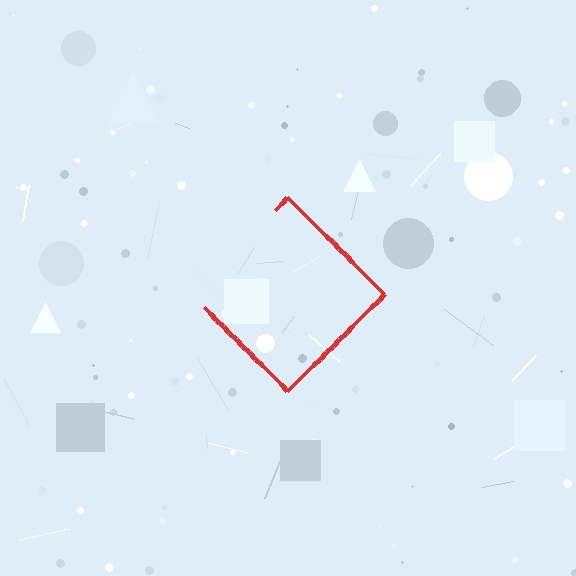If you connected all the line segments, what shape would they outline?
They would outline a diamond.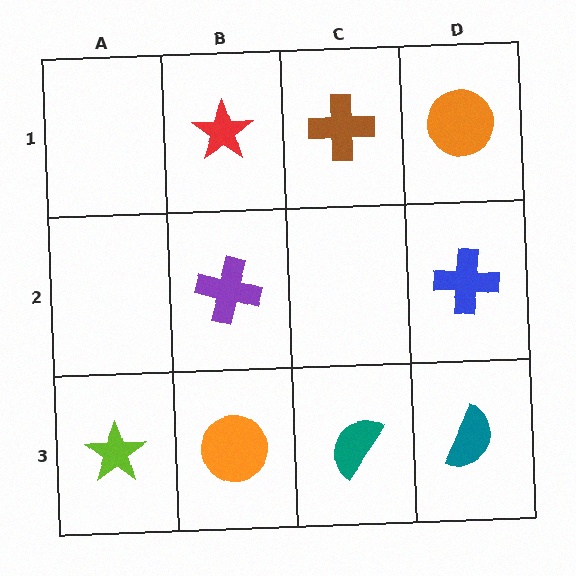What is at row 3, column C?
A teal semicircle.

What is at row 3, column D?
A teal semicircle.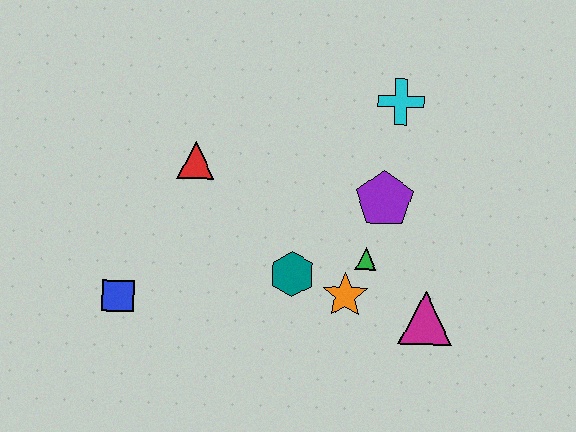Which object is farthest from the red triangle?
The magenta triangle is farthest from the red triangle.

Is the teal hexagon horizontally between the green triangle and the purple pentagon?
No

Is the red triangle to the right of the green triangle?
No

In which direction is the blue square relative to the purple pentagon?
The blue square is to the left of the purple pentagon.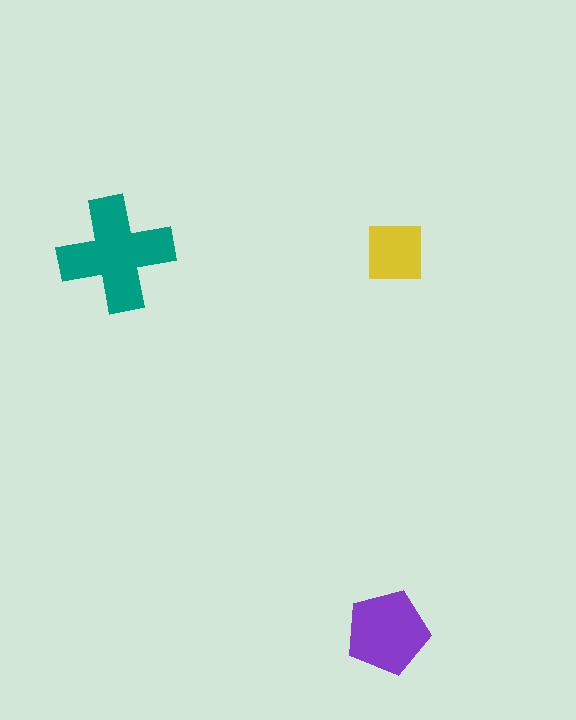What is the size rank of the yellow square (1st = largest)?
3rd.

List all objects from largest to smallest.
The teal cross, the purple pentagon, the yellow square.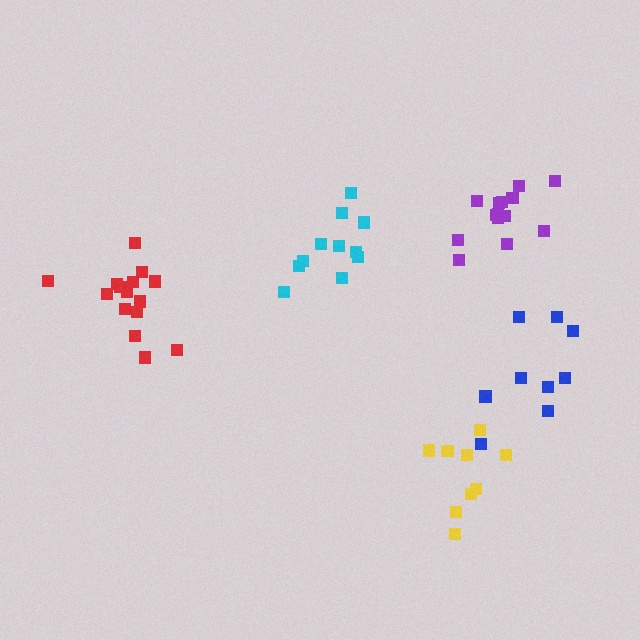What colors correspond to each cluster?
The clusters are colored: red, yellow, purple, cyan, blue.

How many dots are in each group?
Group 1: 15 dots, Group 2: 9 dots, Group 3: 14 dots, Group 4: 11 dots, Group 5: 9 dots (58 total).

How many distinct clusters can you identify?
There are 5 distinct clusters.